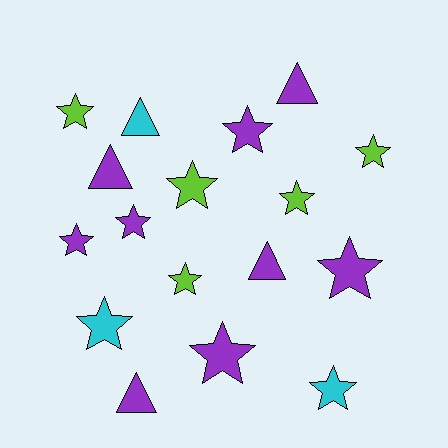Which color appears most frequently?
Purple, with 9 objects.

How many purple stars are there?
There are 5 purple stars.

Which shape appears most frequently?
Star, with 12 objects.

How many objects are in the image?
There are 17 objects.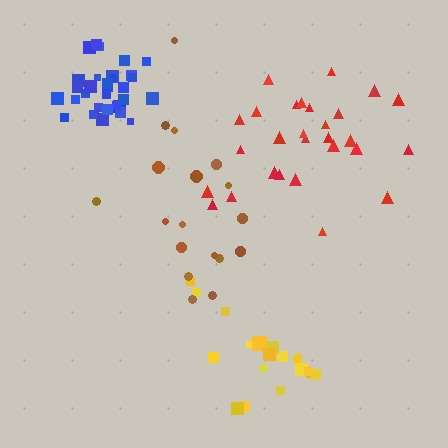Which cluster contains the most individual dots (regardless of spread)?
Blue (34).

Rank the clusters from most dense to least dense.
blue, yellow, red, brown.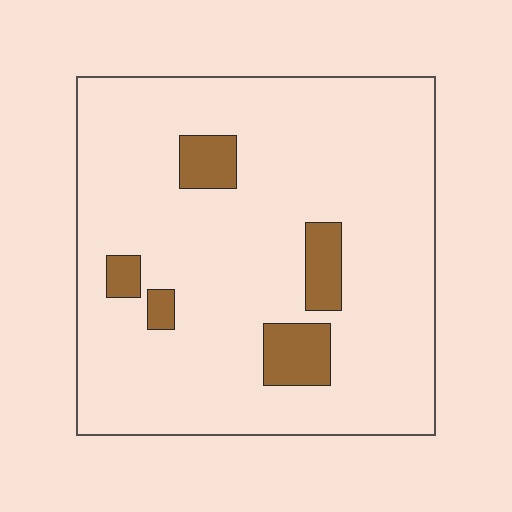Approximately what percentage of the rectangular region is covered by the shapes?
Approximately 10%.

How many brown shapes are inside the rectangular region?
5.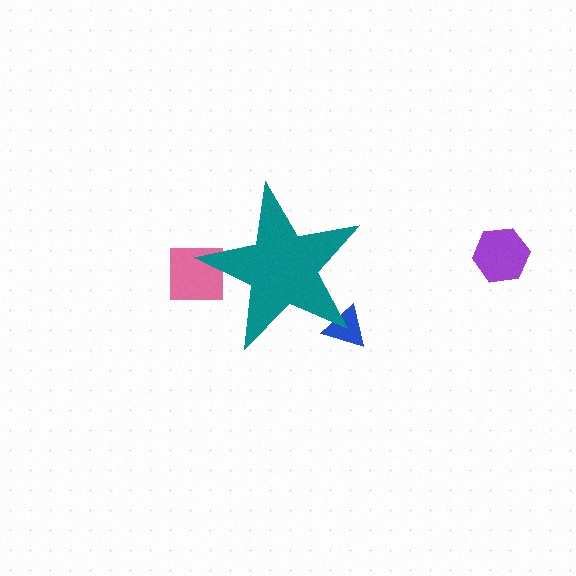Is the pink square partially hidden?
Yes, the pink square is partially hidden behind the teal star.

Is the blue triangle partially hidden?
Yes, the blue triangle is partially hidden behind the teal star.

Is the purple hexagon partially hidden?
No, the purple hexagon is fully visible.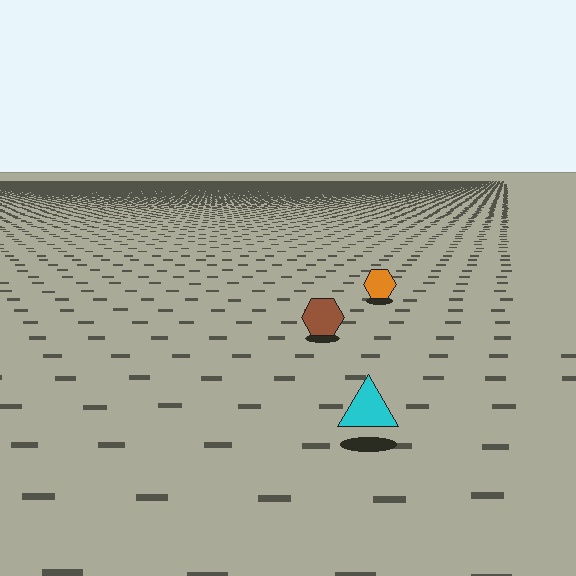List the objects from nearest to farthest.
From nearest to farthest: the cyan triangle, the brown hexagon, the orange hexagon.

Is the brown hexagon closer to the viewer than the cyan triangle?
No. The cyan triangle is closer — you can tell from the texture gradient: the ground texture is coarser near it.